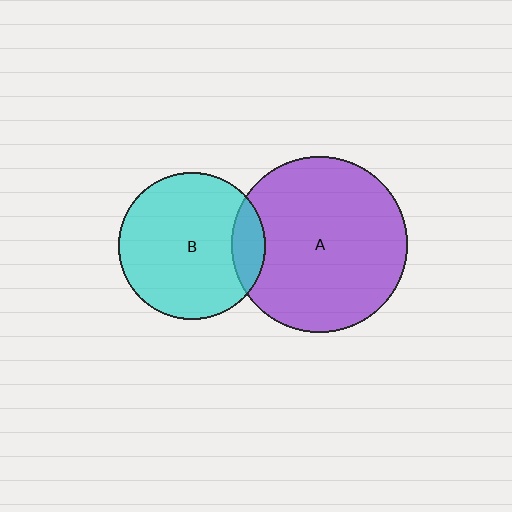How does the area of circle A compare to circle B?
Approximately 1.4 times.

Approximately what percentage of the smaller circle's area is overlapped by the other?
Approximately 15%.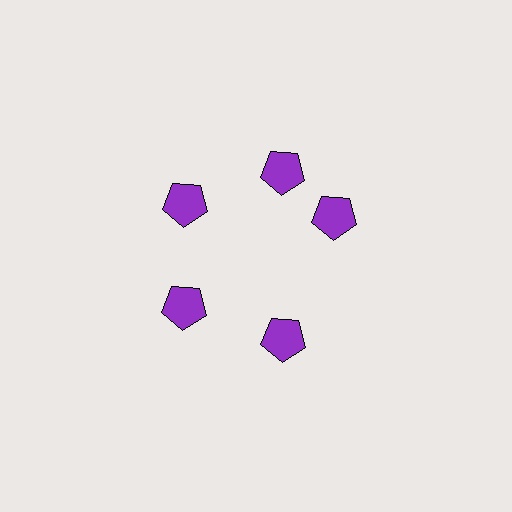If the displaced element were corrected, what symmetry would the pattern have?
It would have 5-fold rotational symmetry — the pattern would map onto itself every 72 degrees.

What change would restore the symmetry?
The symmetry would be restored by rotating it back into even spacing with its neighbors so that all 5 pentagons sit at equal angles and equal distance from the center.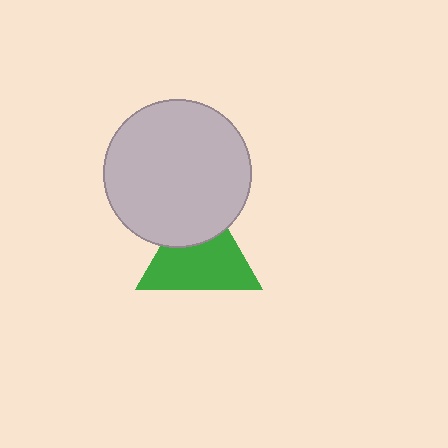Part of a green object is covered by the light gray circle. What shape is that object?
It is a triangle.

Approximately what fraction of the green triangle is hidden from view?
Roughly 33% of the green triangle is hidden behind the light gray circle.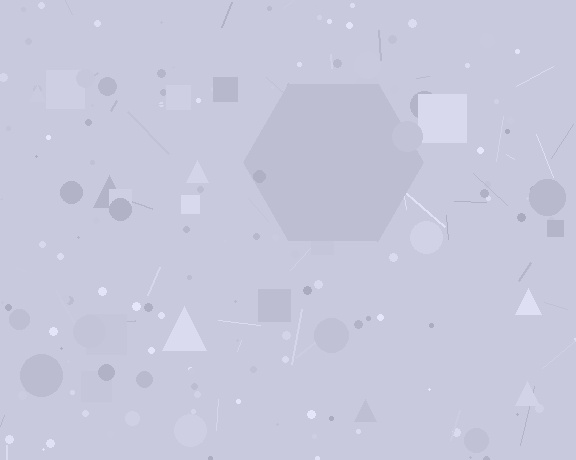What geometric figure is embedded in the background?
A hexagon is embedded in the background.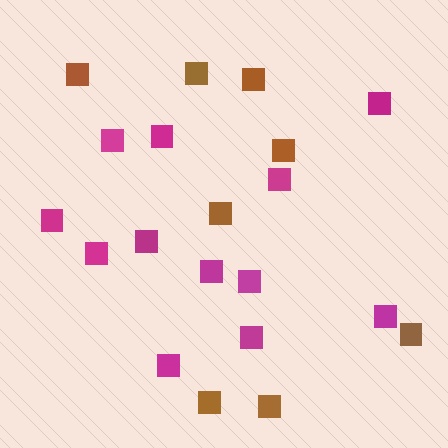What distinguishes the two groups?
There are 2 groups: one group of magenta squares (12) and one group of brown squares (8).